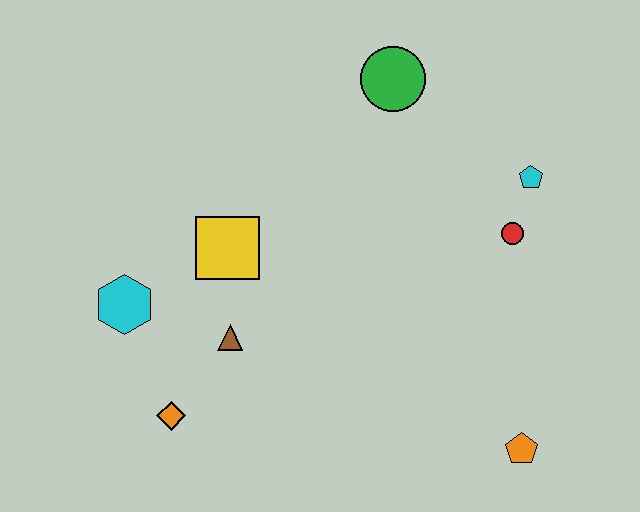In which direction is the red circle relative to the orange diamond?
The red circle is to the right of the orange diamond.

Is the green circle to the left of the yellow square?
No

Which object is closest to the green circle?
The cyan pentagon is closest to the green circle.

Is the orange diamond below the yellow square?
Yes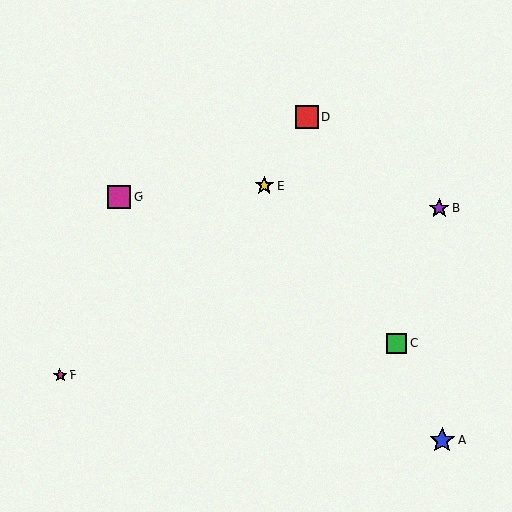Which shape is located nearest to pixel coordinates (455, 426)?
The blue star (labeled A) at (442, 441) is nearest to that location.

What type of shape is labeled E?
Shape E is a yellow star.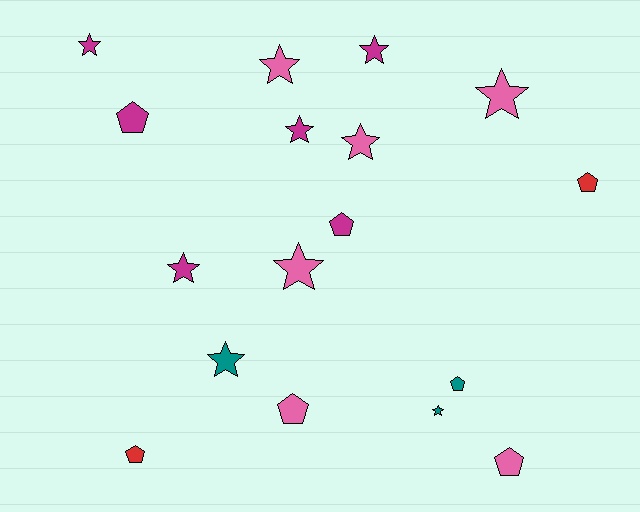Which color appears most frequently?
Pink, with 6 objects.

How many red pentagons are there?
There are 2 red pentagons.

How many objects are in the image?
There are 17 objects.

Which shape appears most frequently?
Star, with 10 objects.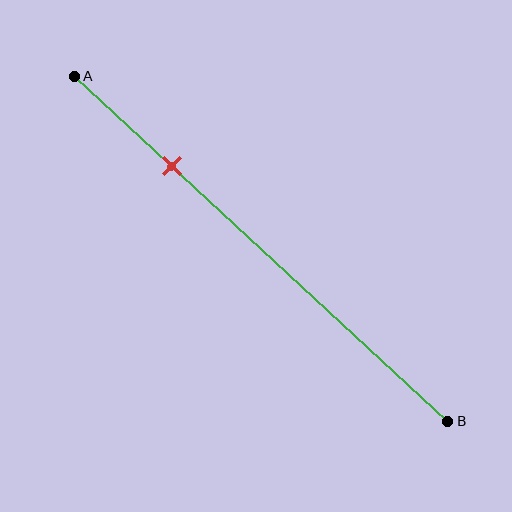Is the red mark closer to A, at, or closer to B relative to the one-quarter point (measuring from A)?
The red mark is approximately at the one-quarter point of segment AB.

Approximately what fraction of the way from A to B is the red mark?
The red mark is approximately 25% of the way from A to B.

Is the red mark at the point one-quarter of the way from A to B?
Yes, the mark is approximately at the one-quarter point.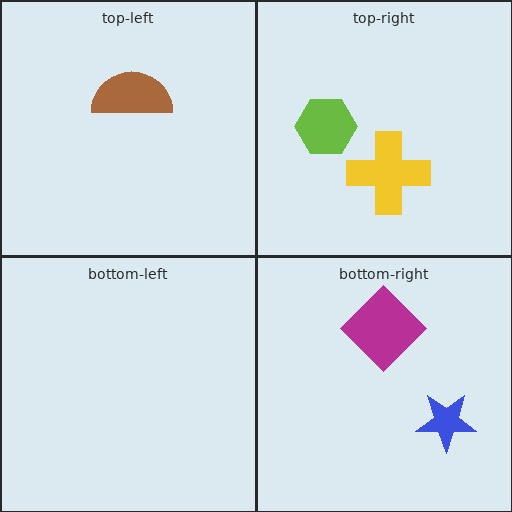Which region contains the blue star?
The bottom-right region.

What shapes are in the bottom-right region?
The blue star, the magenta diamond.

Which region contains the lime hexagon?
The top-right region.